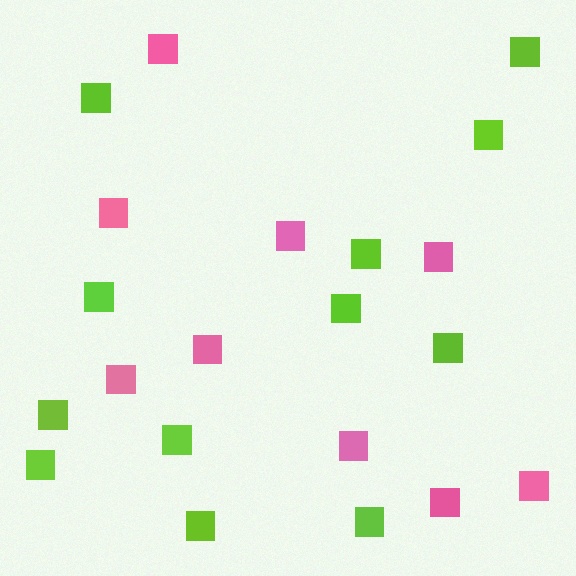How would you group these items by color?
There are 2 groups: one group of pink squares (9) and one group of lime squares (12).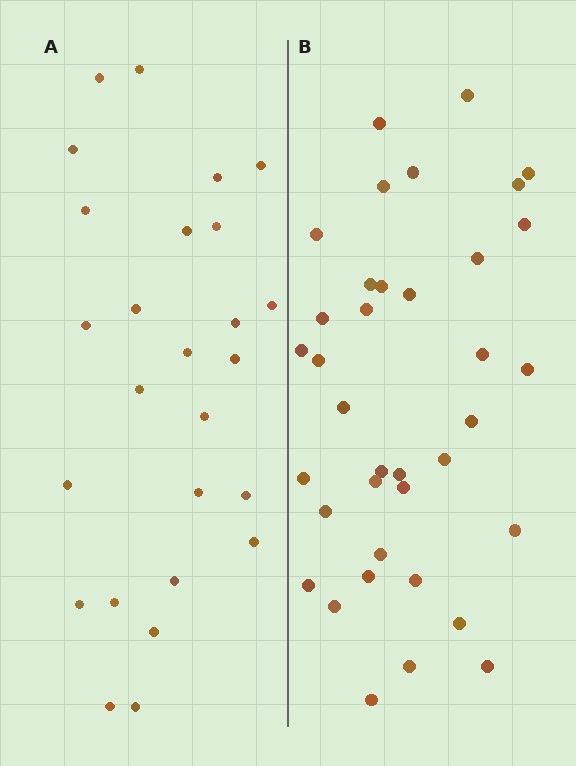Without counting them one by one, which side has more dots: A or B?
Region B (the right region) has more dots.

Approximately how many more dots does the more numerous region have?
Region B has roughly 12 or so more dots than region A.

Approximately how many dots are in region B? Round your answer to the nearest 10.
About 40 dots. (The exact count is 37, which rounds to 40.)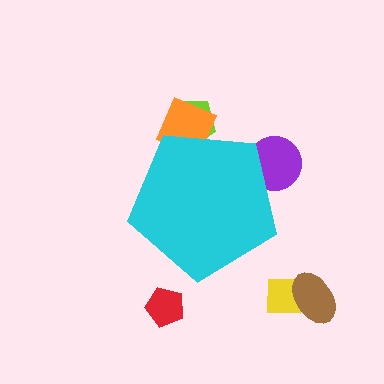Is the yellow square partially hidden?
No, the yellow square is fully visible.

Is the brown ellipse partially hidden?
No, the brown ellipse is fully visible.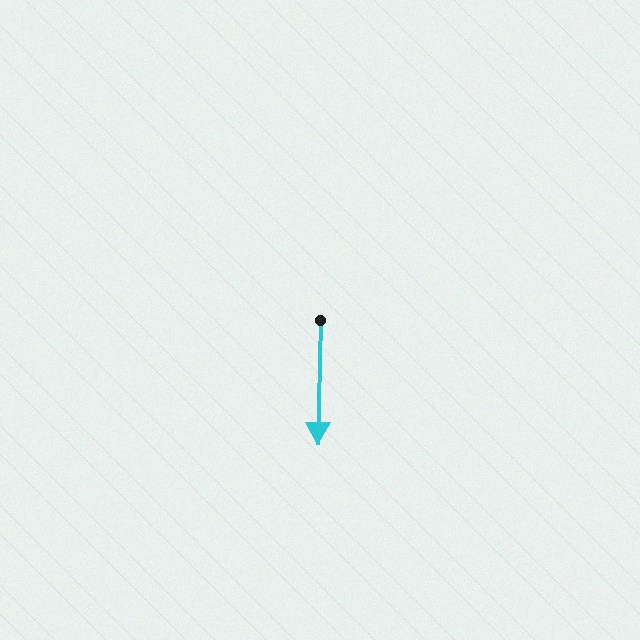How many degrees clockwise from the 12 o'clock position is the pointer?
Approximately 181 degrees.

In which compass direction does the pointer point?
South.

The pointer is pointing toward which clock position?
Roughly 6 o'clock.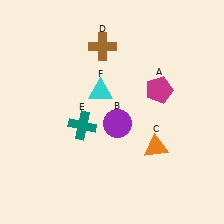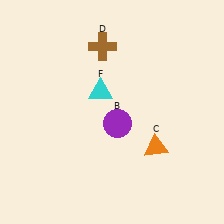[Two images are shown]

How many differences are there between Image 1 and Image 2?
There are 2 differences between the two images.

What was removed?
The teal cross (E), the magenta pentagon (A) were removed in Image 2.